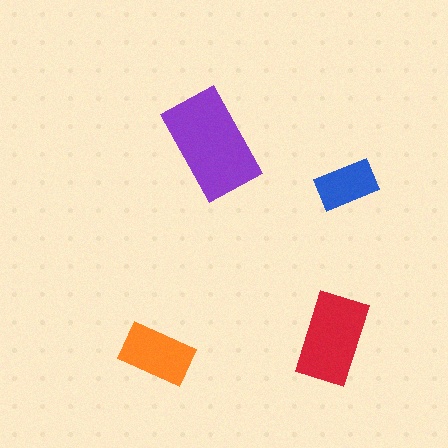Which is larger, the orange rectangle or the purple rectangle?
The purple one.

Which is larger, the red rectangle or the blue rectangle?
The red one.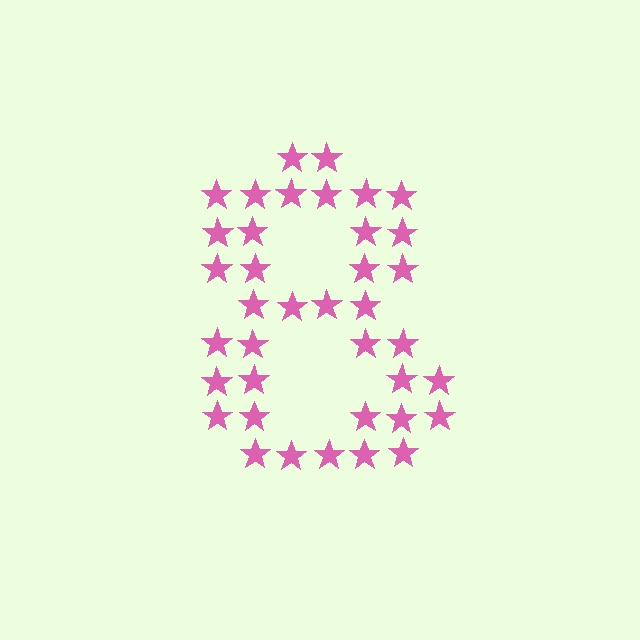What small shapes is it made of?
It is made of small stars.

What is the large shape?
The large shape is the digit 8.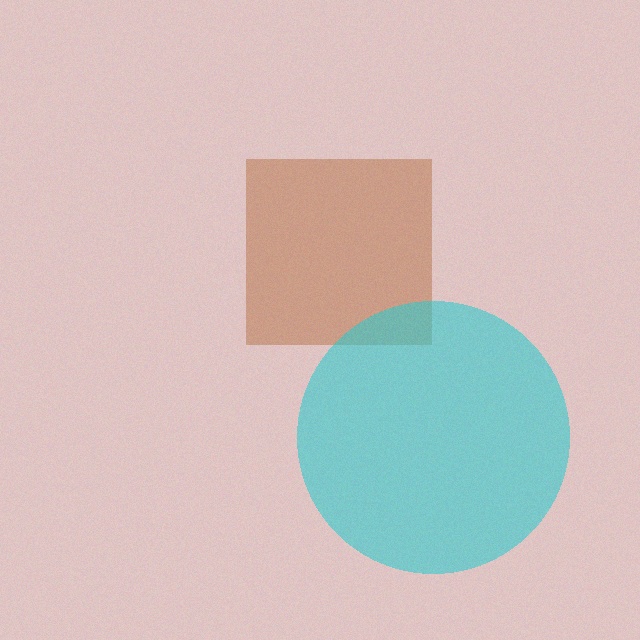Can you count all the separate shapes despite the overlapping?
Yes, there are 2 separate shapes.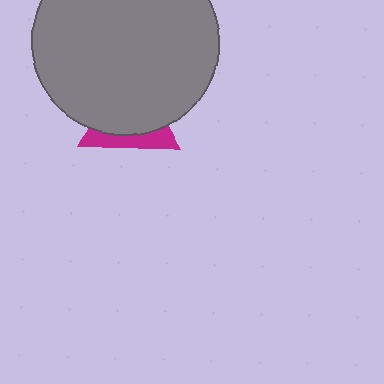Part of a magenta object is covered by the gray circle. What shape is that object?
It is a triangle.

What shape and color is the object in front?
The object in front is a gray circle.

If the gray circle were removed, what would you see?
You would see the complete magenta triangle.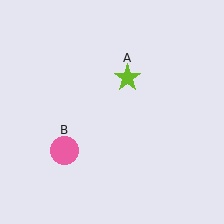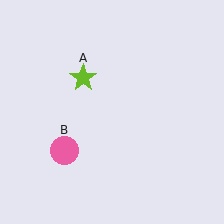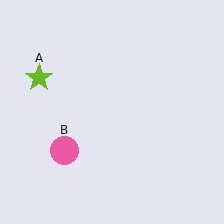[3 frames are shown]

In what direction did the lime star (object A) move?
The lime star (object A) moved left.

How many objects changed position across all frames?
1 object changed position: lime star (object A).